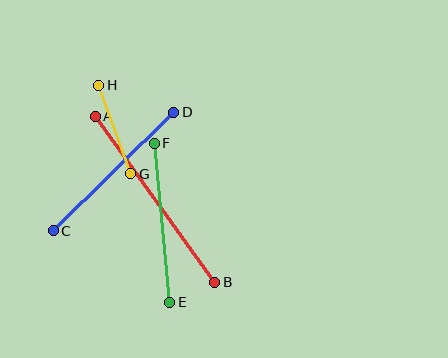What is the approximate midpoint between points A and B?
The midpoint is at approximately (155, 199) pixels.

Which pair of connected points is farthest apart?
Points A and B are farthest apart.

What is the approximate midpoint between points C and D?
The midpoint is at approximately (113, 172) pixels.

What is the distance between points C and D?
The distance is approximately 169 pixels.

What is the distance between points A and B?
The distance is approximately 204 pixels.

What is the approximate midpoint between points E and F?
The midpoint is at approximately (162, 223) pixels.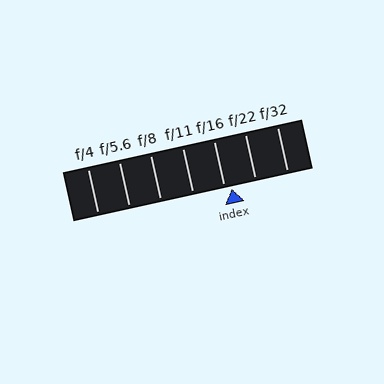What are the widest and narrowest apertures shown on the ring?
The widest aperture shown is f/4 and the narrowest is f/32.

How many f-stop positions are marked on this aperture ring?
There are 7 f-stop positions marked.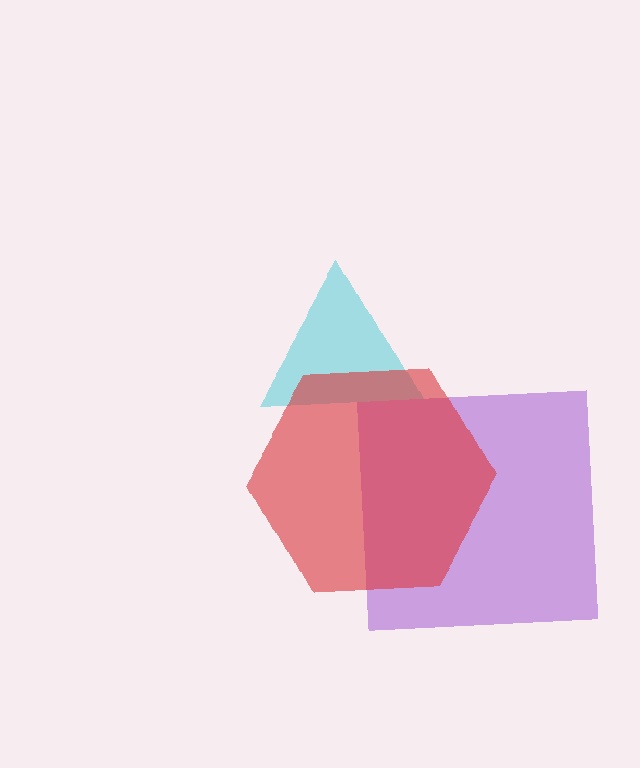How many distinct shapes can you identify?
There are 3 distinct shapes: a cyan triangle, a purple square, a red hexagon.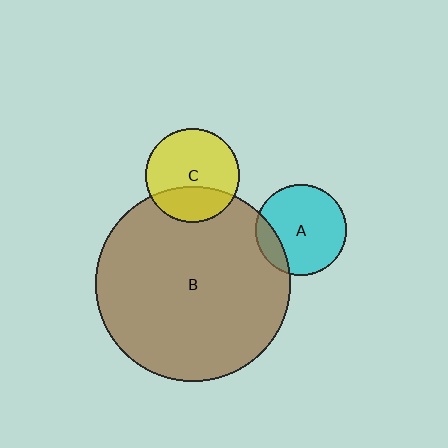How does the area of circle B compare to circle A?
Approximately 4.7 times.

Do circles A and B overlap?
Yes.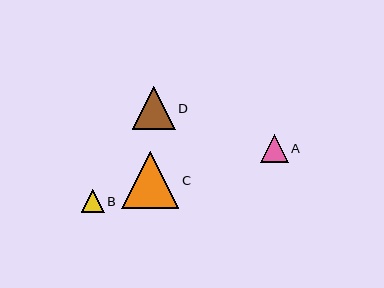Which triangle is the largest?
Triangle C is the largest with a size of approximately 57 pixels.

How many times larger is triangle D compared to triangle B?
Triangle D is approximately 1.9 times the size of triangle B.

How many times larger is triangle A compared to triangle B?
Triangle A is approximately 1.2 times the size of triangle B.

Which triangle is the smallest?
Triangle B is the smallest with a size of approximately 23 pixels.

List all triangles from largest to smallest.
From largest to smallest: C, D, A, B.